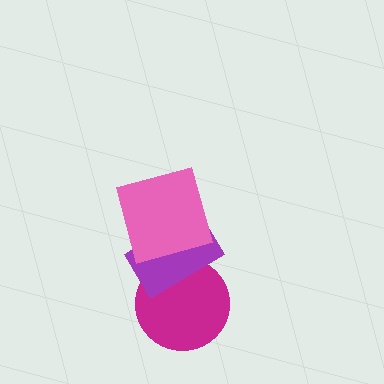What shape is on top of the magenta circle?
The purple rectangle is on top of the magenta circle.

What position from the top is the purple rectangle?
The purple rectangle is 2nd from the top.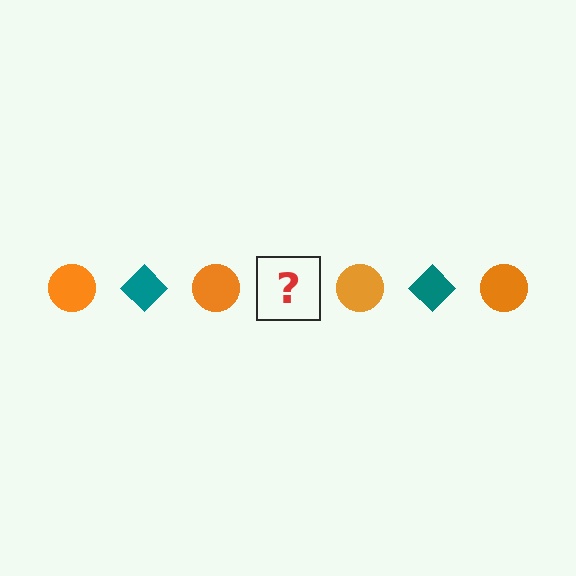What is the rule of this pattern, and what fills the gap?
The rule is that the pattern alternates between orange circle and teal diamond. The gap should be filled with a teal diamond.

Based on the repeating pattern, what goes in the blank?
The blank should be a teal diamond.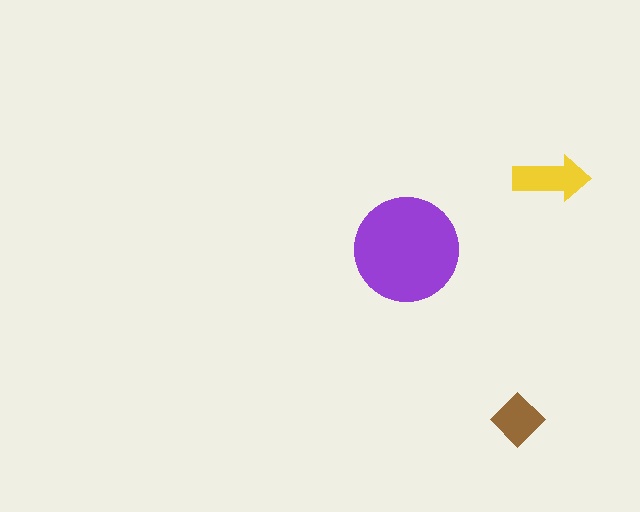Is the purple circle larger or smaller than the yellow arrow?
Larger.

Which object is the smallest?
The brown diamond.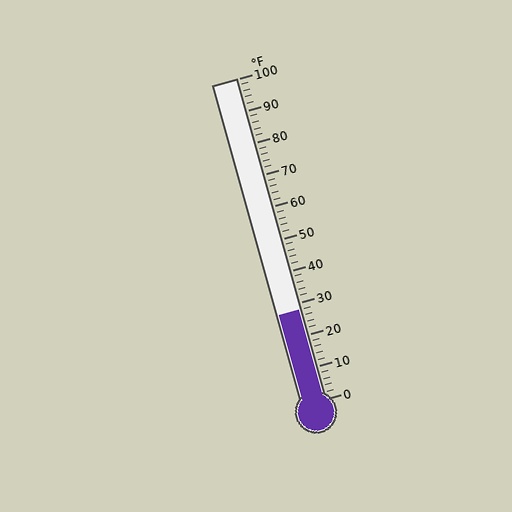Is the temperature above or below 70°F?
The temperature is below 70°F.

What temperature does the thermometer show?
The thermometer shows approximately 28°F.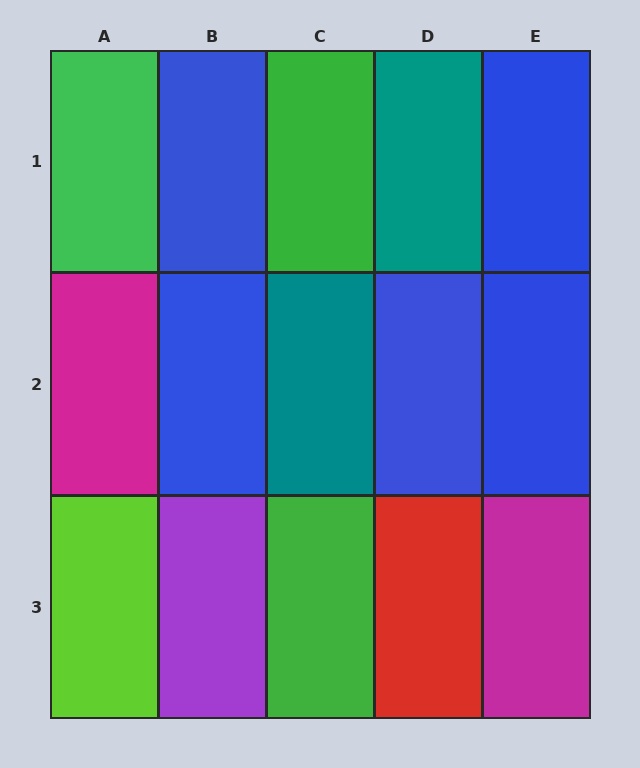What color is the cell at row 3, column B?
Purple.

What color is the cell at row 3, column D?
Red.